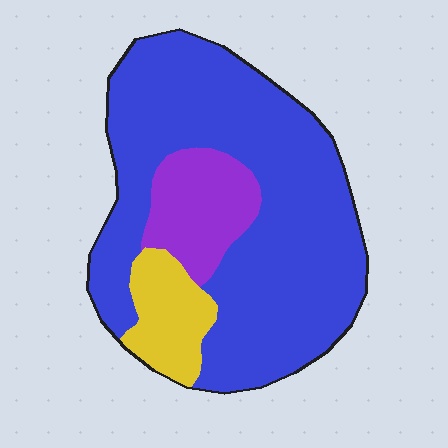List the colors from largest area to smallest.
From largest to smallest: blue, purple, yellow.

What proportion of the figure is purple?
Purple covers around 15% of the figure.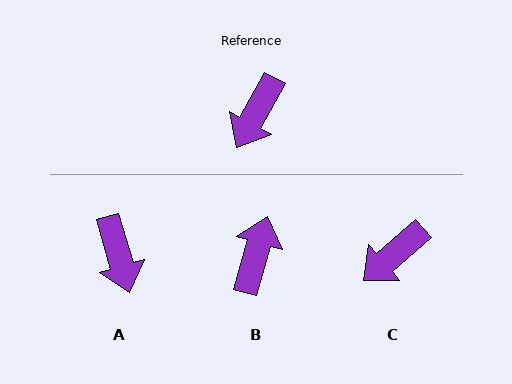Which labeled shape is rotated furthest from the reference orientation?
B, about 167 degrees away.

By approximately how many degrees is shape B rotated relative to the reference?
Approximately 167 degrees clockwise.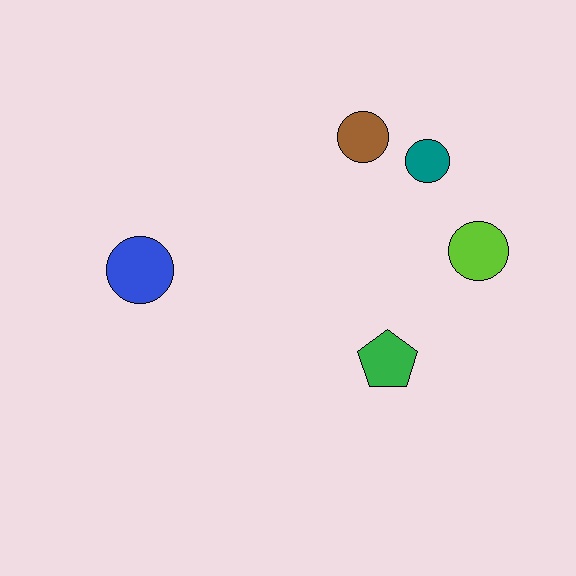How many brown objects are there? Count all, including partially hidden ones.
There is 1 brown object.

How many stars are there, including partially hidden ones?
There are no stars.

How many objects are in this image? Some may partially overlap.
There are 5 objects.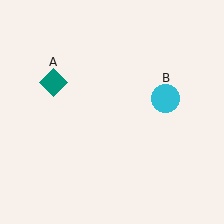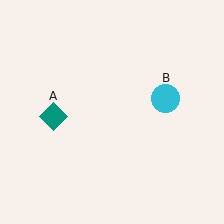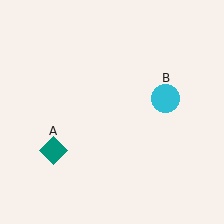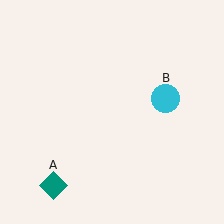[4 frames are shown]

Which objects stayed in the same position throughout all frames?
Cyan circle (object B) remained stationary.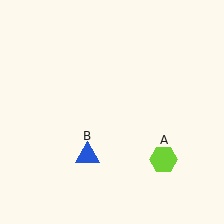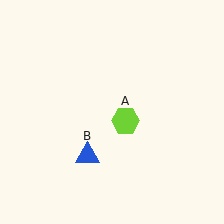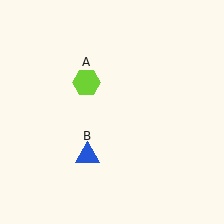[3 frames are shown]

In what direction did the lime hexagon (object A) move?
The lime hexagon (object A) moved up and to the left.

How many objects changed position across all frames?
1 object changed position: lime hexagon (object A).